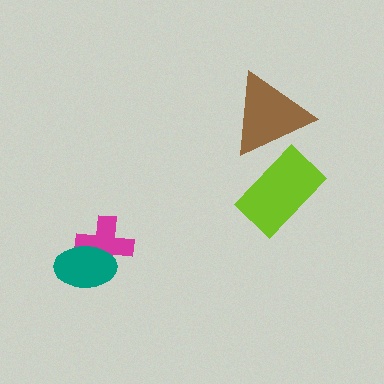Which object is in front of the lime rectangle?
The brown triangle is in front of the lime rectangle.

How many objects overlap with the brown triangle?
1 object overlaps with the brown triangle.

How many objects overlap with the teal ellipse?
1 object overlaps with the teal ellipse.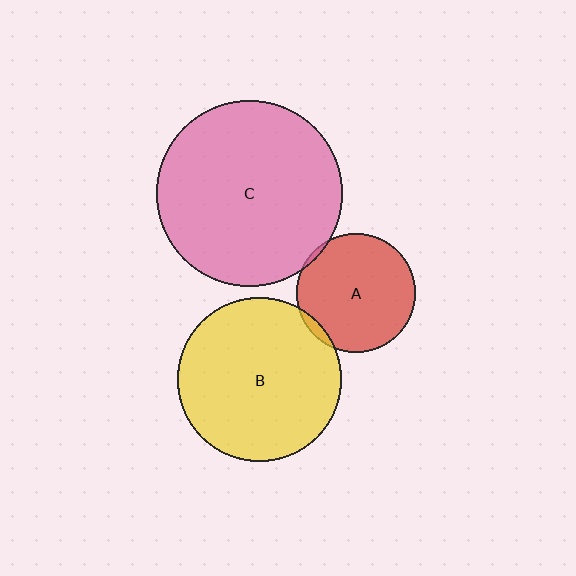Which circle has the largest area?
Circle C (pink).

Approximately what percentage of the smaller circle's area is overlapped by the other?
Approximately 5%.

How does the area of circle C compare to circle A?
Approximately 2.5 times.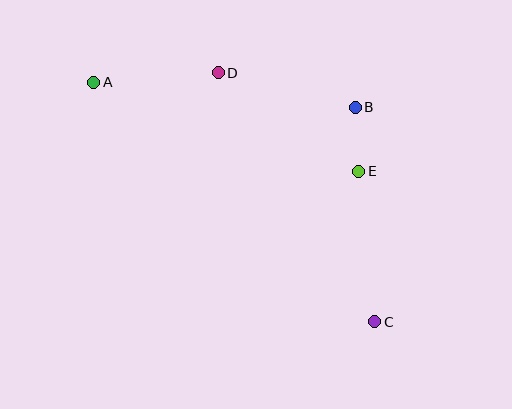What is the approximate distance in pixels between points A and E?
The distance between A and E is approximately 280 pixels.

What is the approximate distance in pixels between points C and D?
The distance between C and D is approximately 294 pixels.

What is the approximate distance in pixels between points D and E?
The distance between D and E is approximately 171 pixels.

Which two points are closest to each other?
Points B and E are closest to each other.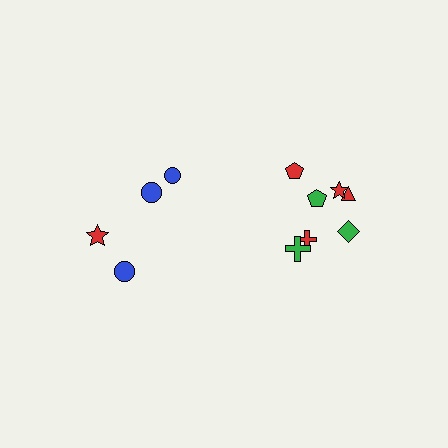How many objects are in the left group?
There are 4 objects.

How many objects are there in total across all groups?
There are 11 objects.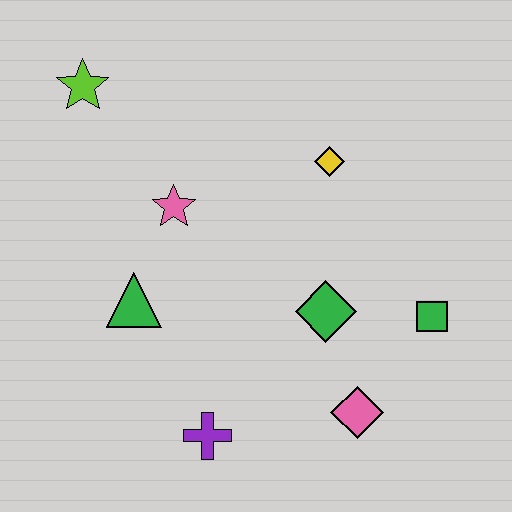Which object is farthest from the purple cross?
The lime star is farthest from the purple cross.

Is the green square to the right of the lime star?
Yes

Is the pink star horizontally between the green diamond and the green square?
No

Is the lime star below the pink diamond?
No